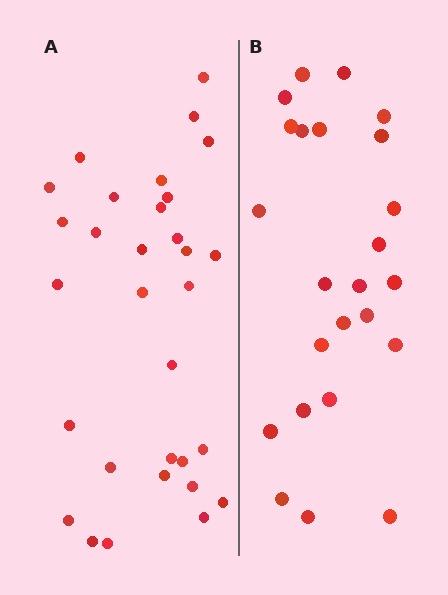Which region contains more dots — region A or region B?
Region A (the left region) has more dots.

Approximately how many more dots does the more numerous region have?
Region A has roughly 8 or so more dots than region B.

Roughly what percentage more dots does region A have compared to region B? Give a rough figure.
About 30% more.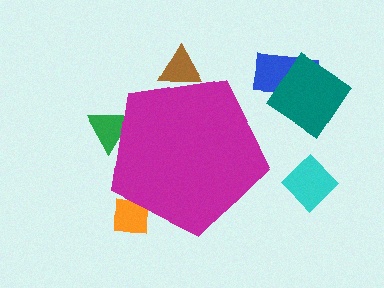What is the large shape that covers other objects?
A magenta pentagon.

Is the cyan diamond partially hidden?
No, the cyan diamond is fully visible.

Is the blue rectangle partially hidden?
No, the blue rectangle is fully visible.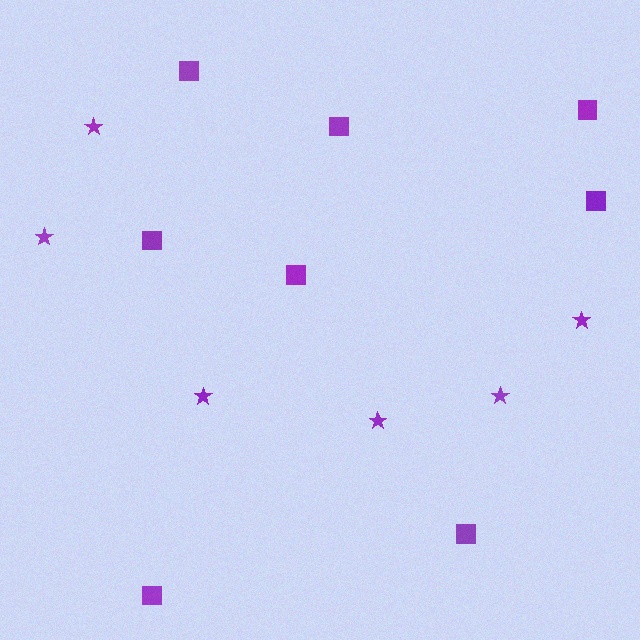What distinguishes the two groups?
There are 2 groups: one group of stars (6) and one group of squares (8).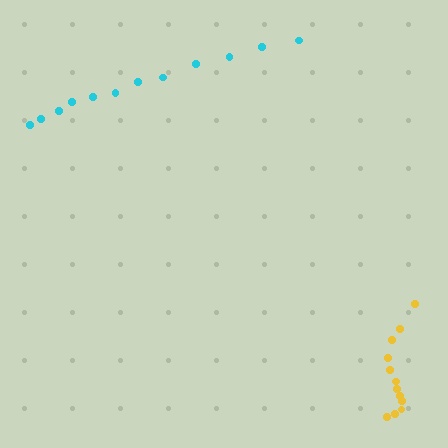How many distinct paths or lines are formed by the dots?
There are 2 distinct paths.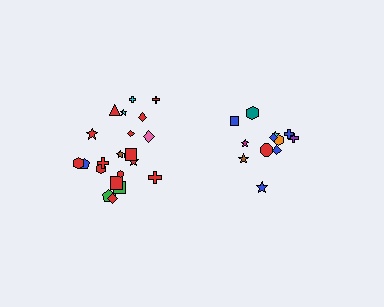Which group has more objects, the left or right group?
The left group.